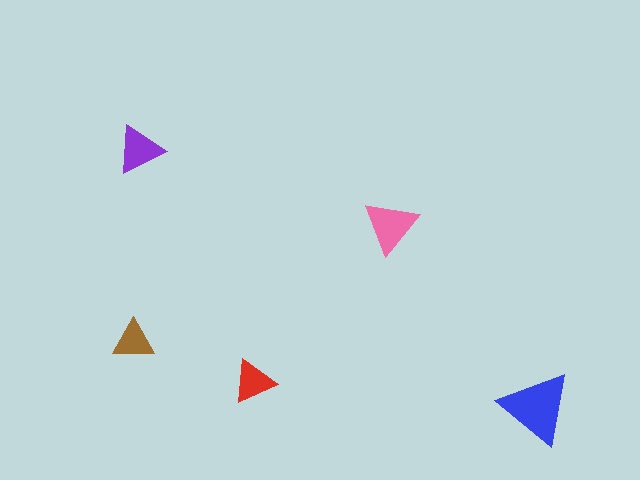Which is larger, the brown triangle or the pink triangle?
The pink one.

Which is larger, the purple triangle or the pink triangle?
The pink one.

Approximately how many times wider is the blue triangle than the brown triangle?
About 1.5 times wider.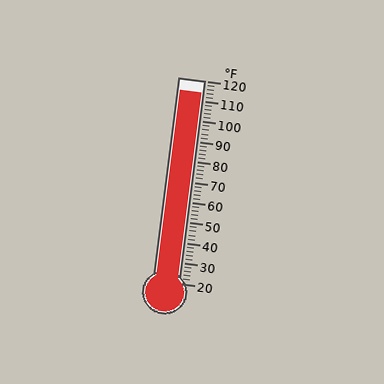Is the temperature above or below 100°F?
The temperature is above 100°F.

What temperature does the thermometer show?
The thermometer shows approximately 114°F.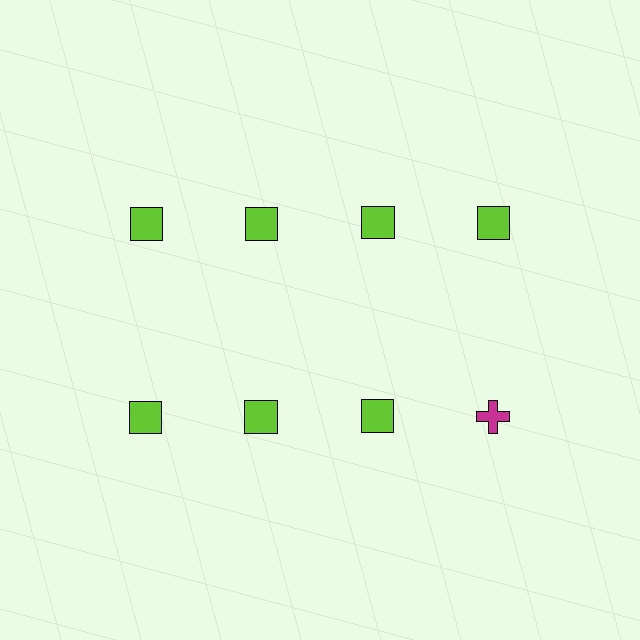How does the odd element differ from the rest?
It differs in both color (magenta instead of lime) and shape (cross instead of square).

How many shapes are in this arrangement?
There are 8 shapes arranged in a grid pattern.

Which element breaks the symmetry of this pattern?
The magenta cross in the second row, second from right column breaks the symmetry. All other shapes are lime squares.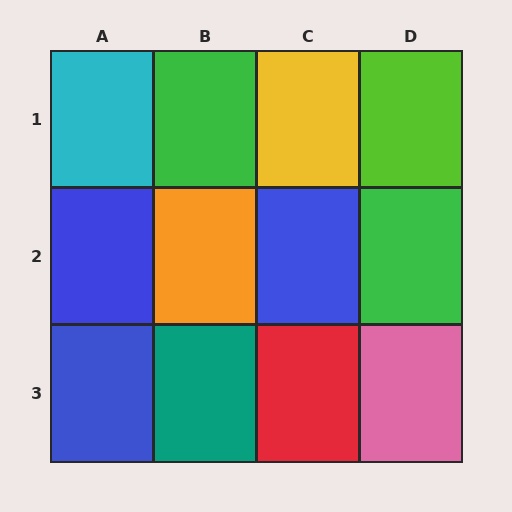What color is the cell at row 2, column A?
Blue.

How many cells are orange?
1 cell is orange.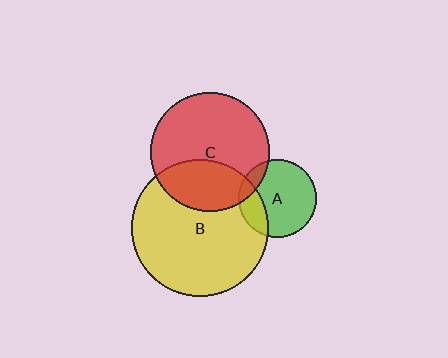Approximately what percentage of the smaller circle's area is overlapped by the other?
Approximately 15%.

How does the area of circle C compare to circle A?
Approximately 2.3 times.